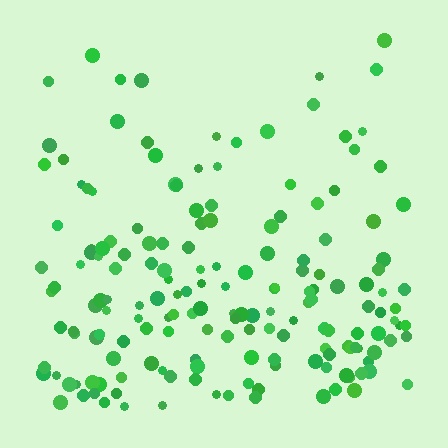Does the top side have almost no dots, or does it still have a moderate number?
Still a moderate number, just noticeably fewer than the bottom.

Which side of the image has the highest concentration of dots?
The bottom.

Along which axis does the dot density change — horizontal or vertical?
Vertical.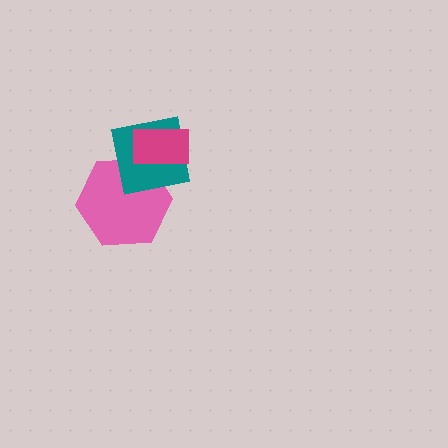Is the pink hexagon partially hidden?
Yes, it is partially covered by another shape.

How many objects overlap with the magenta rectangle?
2 objects overlap with the magenta rectangle.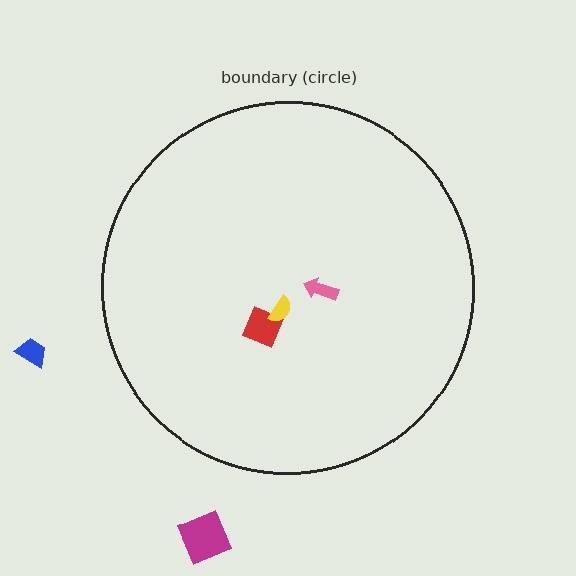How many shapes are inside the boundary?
3 inside, 2 outside.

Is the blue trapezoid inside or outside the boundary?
Outside.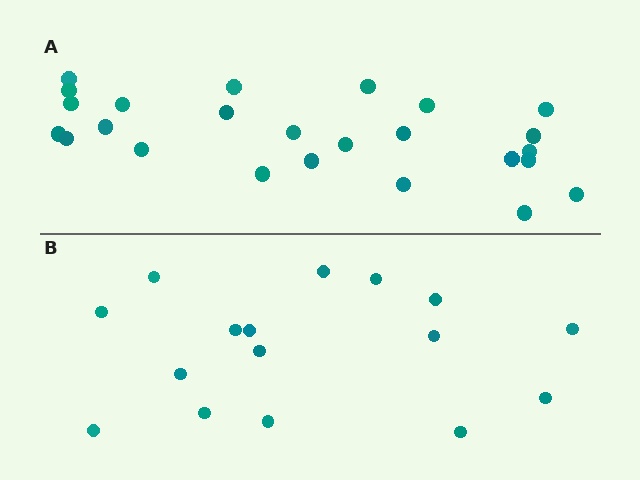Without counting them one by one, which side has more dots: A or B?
Region A (the top region) has more dots.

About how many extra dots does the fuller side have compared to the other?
Region A has roughly 8 or so more dots than region B.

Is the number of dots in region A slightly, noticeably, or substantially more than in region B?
Region A has substantially more. The ratio is roughly 1.6 to 1.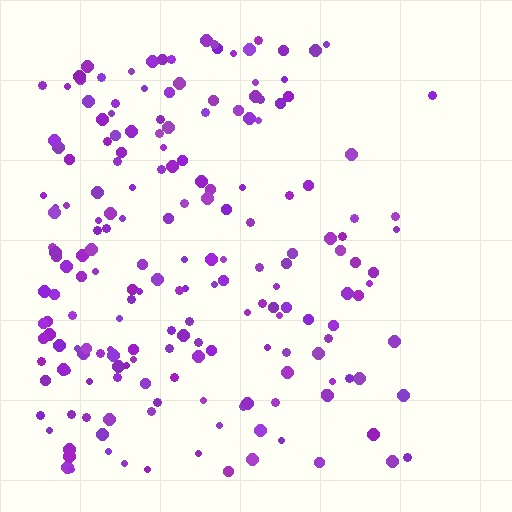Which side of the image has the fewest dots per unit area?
The right.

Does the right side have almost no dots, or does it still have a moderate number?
Still a moderate number, just noticeably fewer than the left.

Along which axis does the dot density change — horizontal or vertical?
Horizontal.